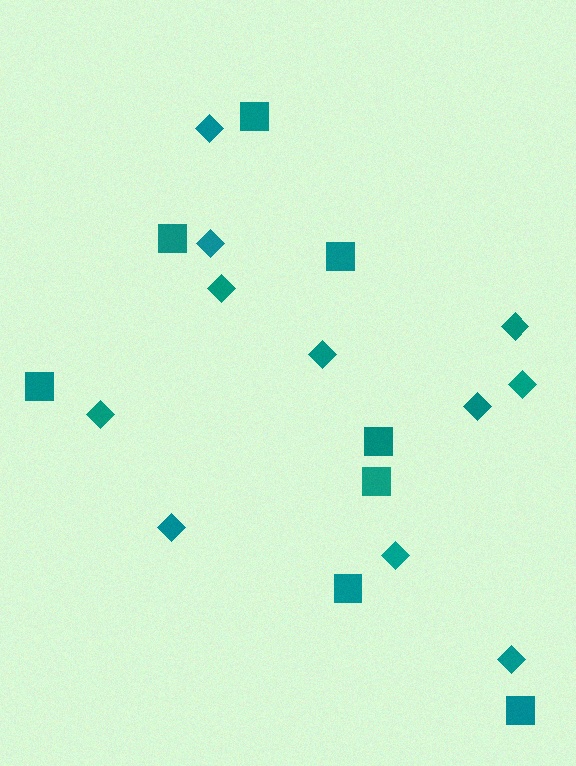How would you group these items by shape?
There are 2 groups: one group of diamonds (11) and one group of squares (8).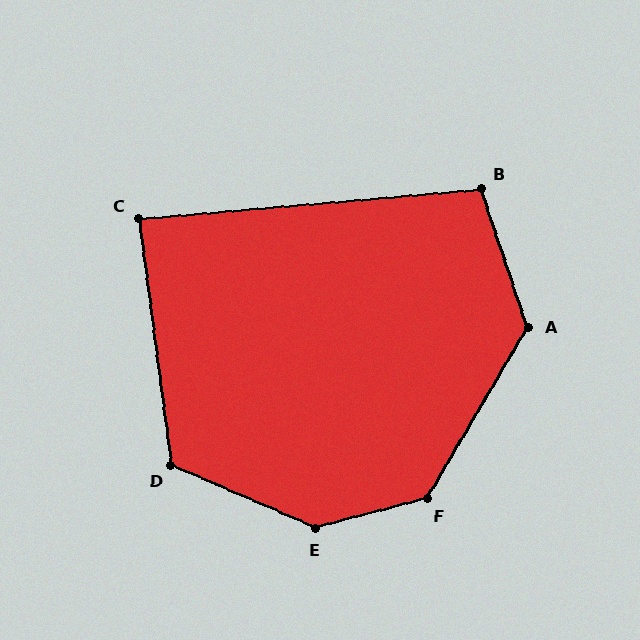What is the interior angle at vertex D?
Approximately 121 degrees (obtuse).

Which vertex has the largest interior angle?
E, at approximately 142 degrees.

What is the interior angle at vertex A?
Approximately 131 degrees (obtuse).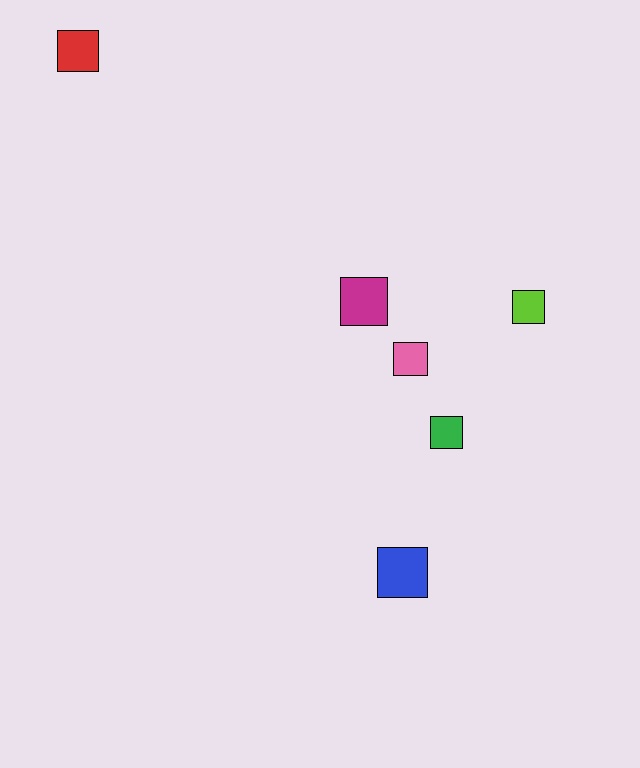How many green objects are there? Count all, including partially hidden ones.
There is 1 green object.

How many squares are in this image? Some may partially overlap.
There are 6 squares.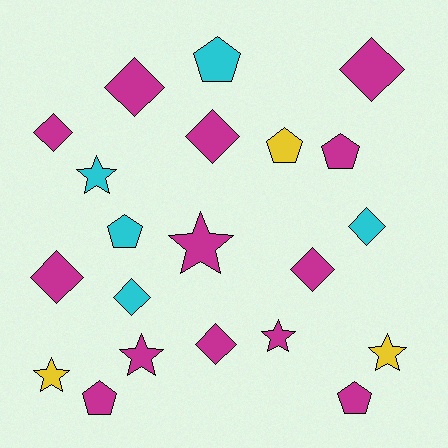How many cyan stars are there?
There is 1 cyan star.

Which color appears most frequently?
Magenta, with 13 objects.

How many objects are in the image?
There are 21 objects.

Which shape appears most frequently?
Diamond, with 9 objects.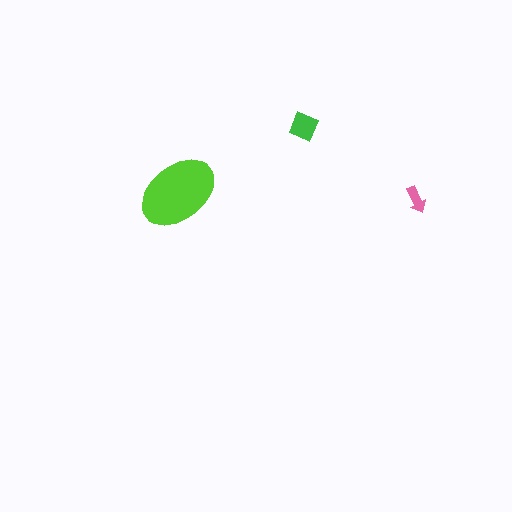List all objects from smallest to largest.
The pink arrow, the green diamond, the lime ellipse.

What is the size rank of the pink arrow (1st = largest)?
3rd.